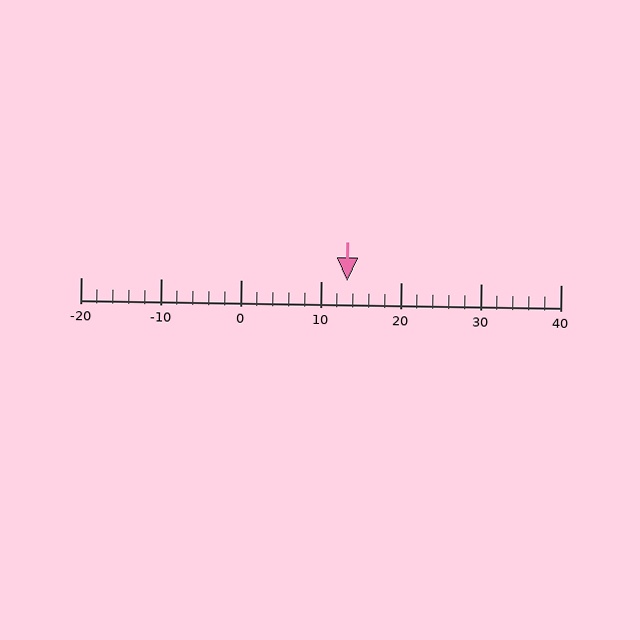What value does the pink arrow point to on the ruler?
The pink arrow points to approximately 13.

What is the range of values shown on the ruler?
The ruler shows values from -20 to 40.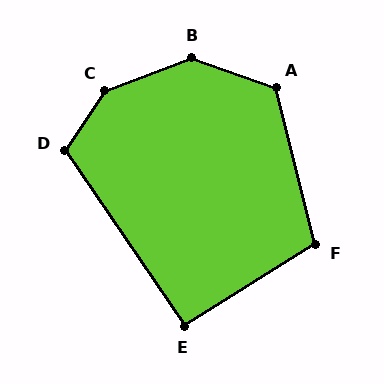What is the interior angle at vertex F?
Approximately 108 degrees (obtuse).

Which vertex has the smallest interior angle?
E, at approximately 93 degrees.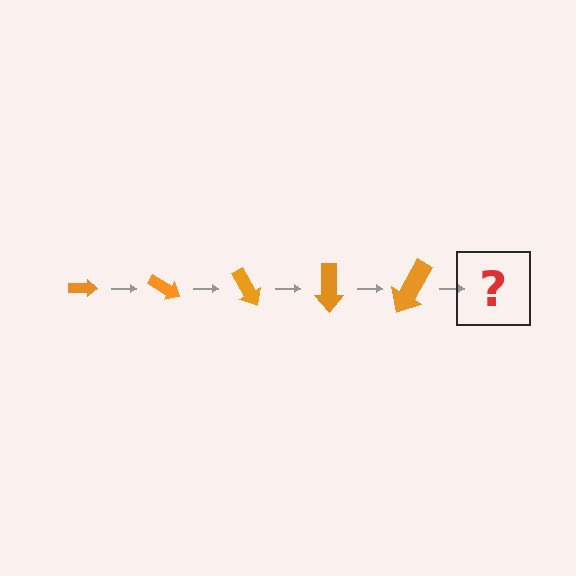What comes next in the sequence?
The next element should be an arrow, larger than the previous one and rotated 150 degrees from the start.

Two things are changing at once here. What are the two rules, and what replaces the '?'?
The two rules are that the arrow grows larger each step and it rotates 30 degrees each step. The '?' should be an arrow, larger than the previous one and rotated 150 degrees from the start.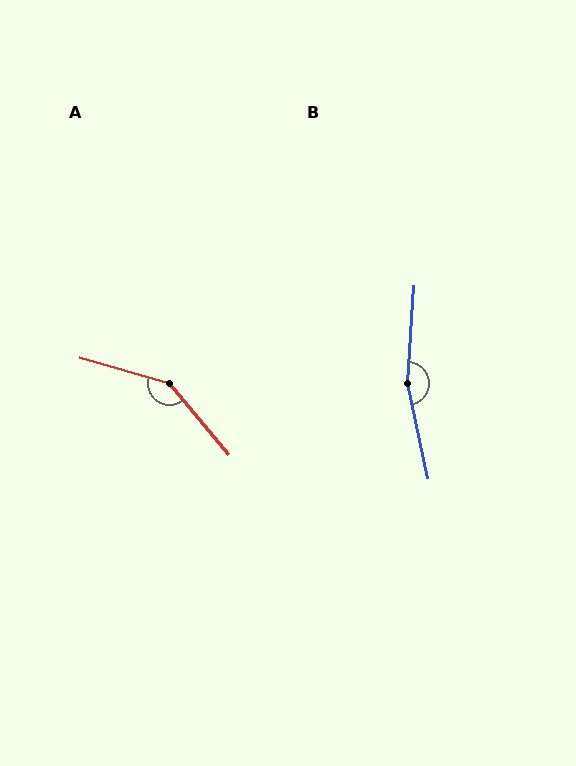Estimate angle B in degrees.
Approximately 164 degrees.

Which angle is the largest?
B, at approximately 164 degrees.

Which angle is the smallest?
A, at approximately 146 degrees.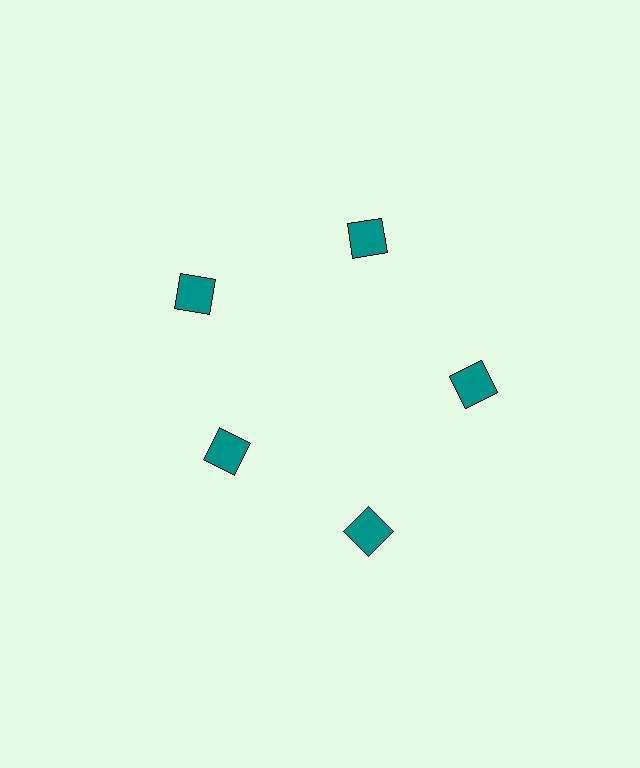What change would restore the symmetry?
The symmetry would be restored by moving it outward, back onto the ring so that all 5 squares sit at equal angles and equal distance from the center.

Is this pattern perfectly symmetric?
No. The 5 teal squares are arranged in a ring, but one element near the 8 o'clock position is pulled inward toward the center, breaking the 5-fold rotational symmetry.